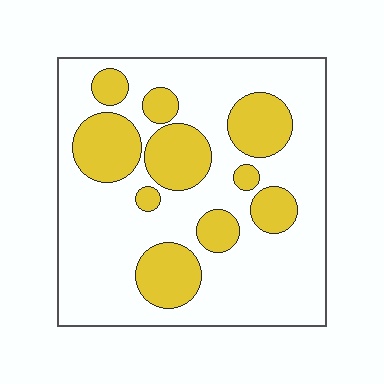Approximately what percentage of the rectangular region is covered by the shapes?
Approximately 30%.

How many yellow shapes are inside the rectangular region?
10.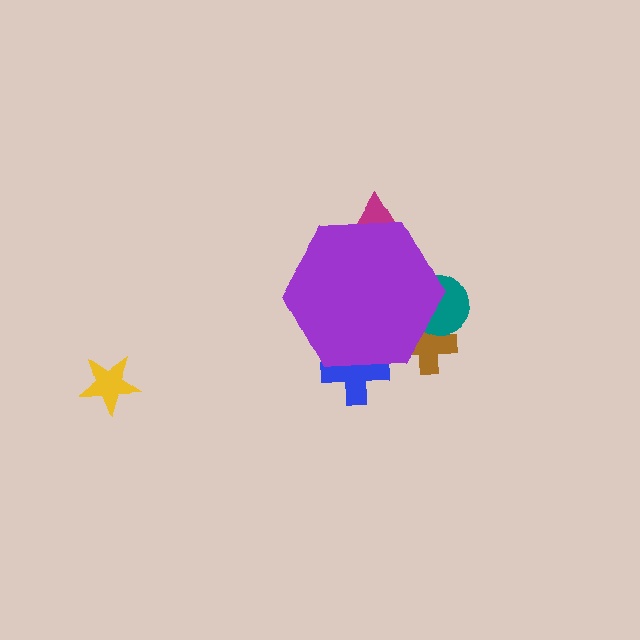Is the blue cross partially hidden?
Yes, the blue cross is partially hidden behind the purple hexagon.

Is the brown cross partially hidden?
Yes, the brown cross is partially hidden behind the purple hexagon.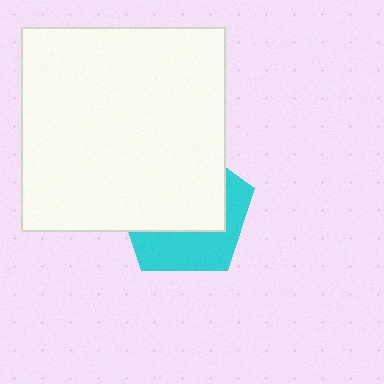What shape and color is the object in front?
The object in front is a white square.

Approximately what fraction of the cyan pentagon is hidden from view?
Roughly 60% of the cyan pentagon is hidden behind the white square.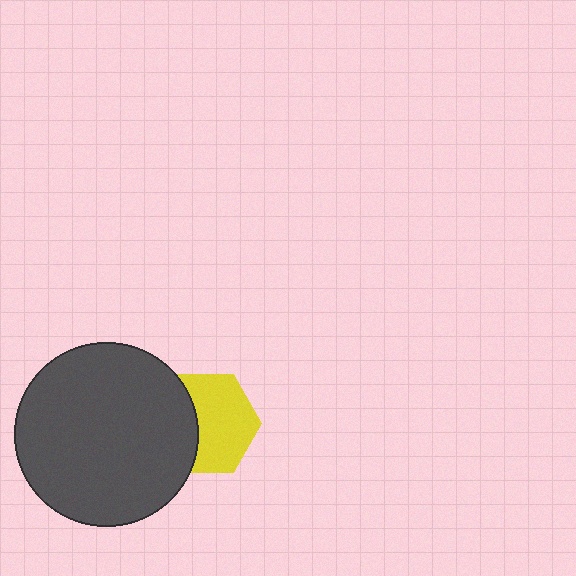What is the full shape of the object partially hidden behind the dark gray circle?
The partially hidden object is a yellow hexagon.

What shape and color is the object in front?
The object in front is a dark gray circle.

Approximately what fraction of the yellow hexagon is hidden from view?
Roughly 36% of the yellow hexagon is hidden behind the dark gray circle.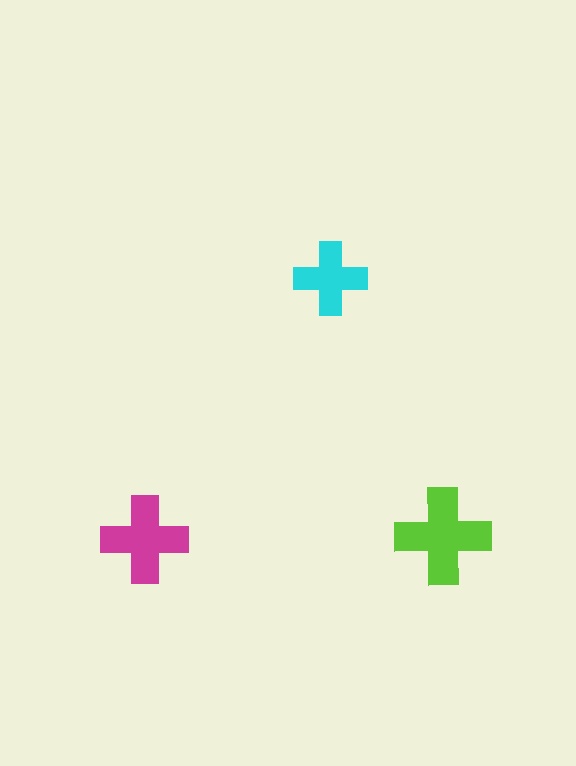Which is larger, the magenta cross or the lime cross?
The lime one.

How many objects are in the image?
There are 3 objects in the image.